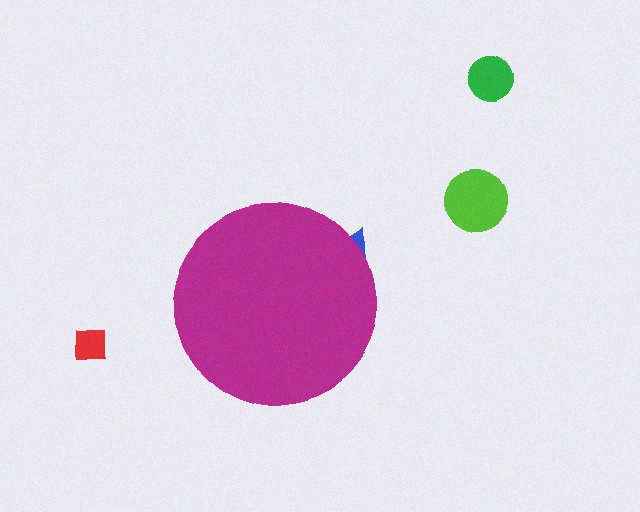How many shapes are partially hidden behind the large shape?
1 shape is partially hidden.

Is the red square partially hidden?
No, the red square is fully visible.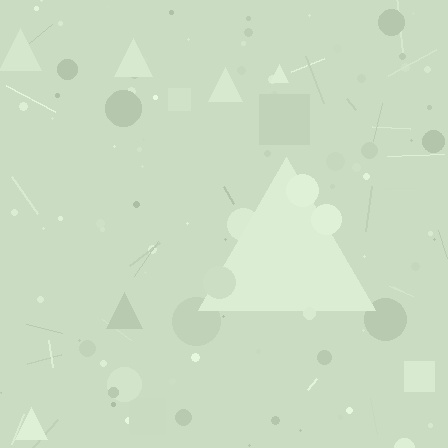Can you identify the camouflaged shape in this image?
The camouflaged shape is a triangle.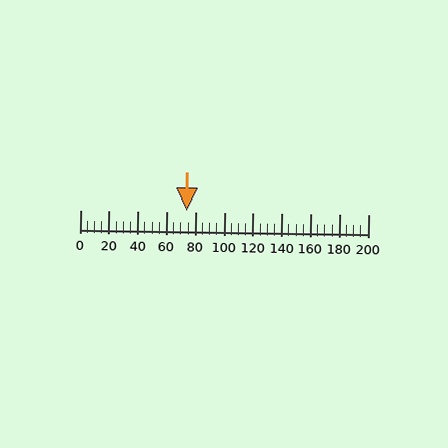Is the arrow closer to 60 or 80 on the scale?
The arrow is closer to 80.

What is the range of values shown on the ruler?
The ruler shows values from 0 to 200.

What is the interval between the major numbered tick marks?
The major tick marks are spaced 20 units apart.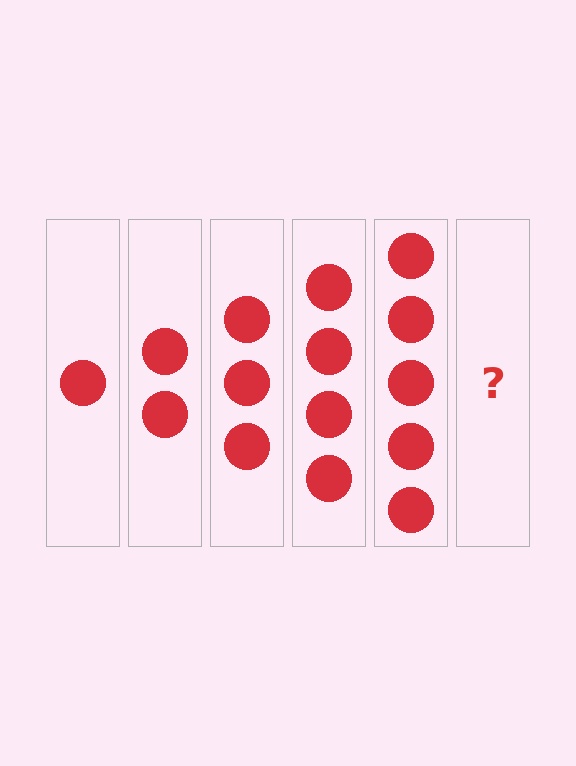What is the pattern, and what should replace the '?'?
The pattern is that each step adds one more circle. The '?' should be 6 circles.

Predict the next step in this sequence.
The next step is 6 circles.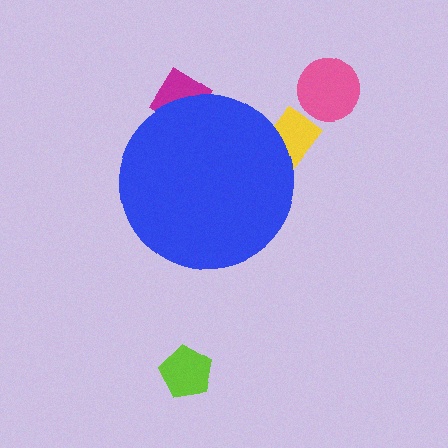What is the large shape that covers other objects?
A blue circle.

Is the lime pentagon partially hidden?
No, the lime pentagon is fully visible.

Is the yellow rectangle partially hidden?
Yes, the yellow rectangle is partially hidden behind the blue circle.